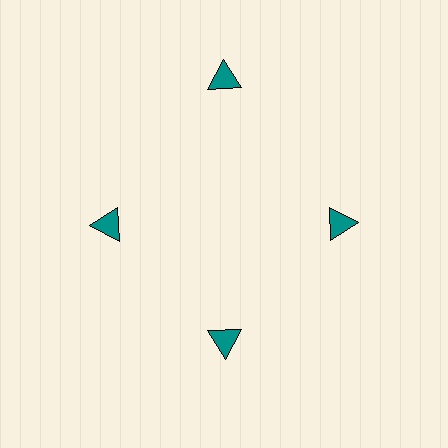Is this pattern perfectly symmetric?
No. The 4 teal triangles are arranged in a ring, but one element near the 12 o'clock position is pushed outward from the center, breaking the 4-fold rotational symmetry.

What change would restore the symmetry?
The symmetry would be restored by moving it inward, back onto the ring so that all 4 triangles sit at equal angles and equal distance from the center.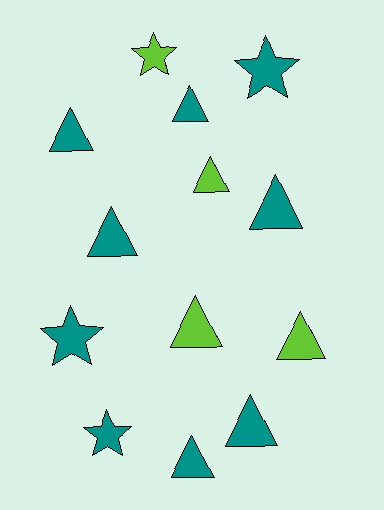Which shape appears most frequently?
Triangle, with 9 objects.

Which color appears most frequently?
Teal, with 9 objects.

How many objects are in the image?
There are 13 objects.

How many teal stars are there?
There are 3 teal stars.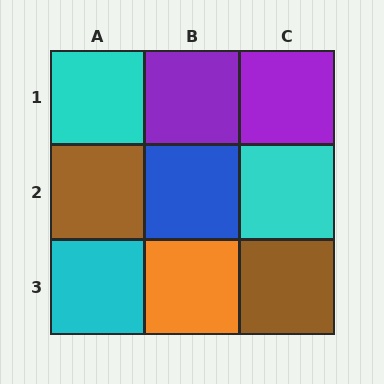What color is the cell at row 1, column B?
Purple.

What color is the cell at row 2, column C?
Cyan.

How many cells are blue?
1 cell is blue.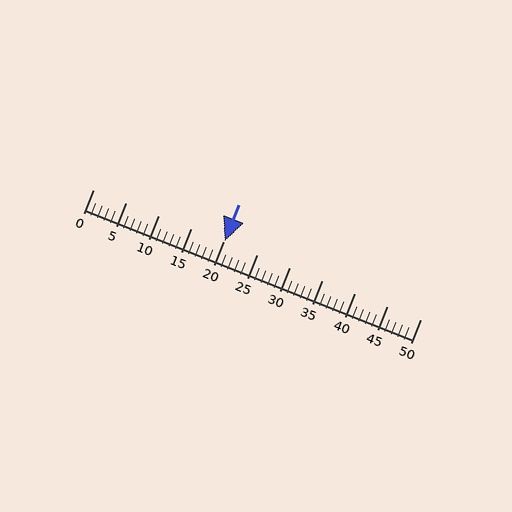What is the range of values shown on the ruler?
The ruler shows values from 0 to 50.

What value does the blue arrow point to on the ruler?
The blue arrow points to approximately 20.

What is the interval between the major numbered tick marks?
The major tick marks are spaced 5 units apart.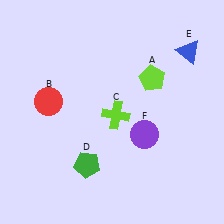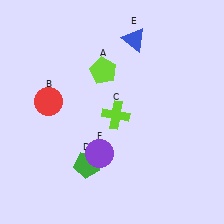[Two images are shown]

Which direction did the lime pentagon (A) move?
The lime pentagon (A) moved left.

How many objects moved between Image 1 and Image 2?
3 objects moved between the two images.